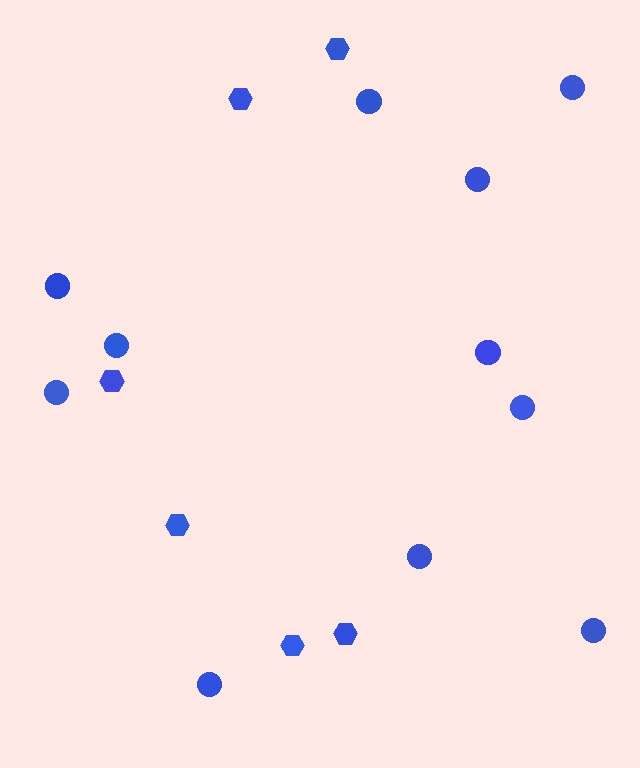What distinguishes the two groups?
There are 2 groups: one group of circles (11) and one group of hexagons (6).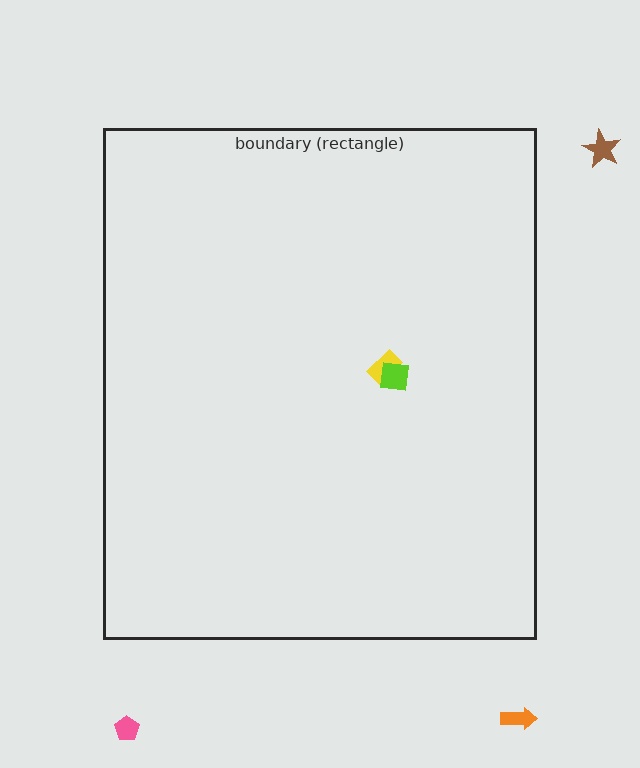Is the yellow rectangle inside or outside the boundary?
Inside.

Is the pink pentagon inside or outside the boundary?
Outside.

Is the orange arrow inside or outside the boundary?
Outside.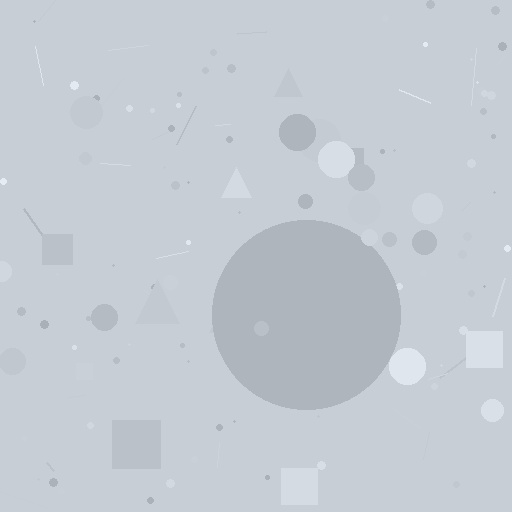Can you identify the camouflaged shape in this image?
The camouflaged shape is a circle.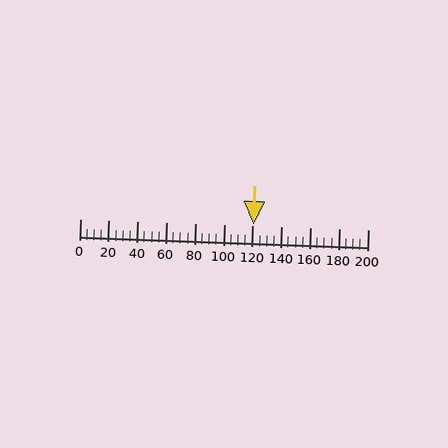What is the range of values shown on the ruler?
The ruler shows values from 0 to 200.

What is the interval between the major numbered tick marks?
The major tick marks are spaced 20 units apart.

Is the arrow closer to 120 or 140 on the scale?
The arrow is closer to 120.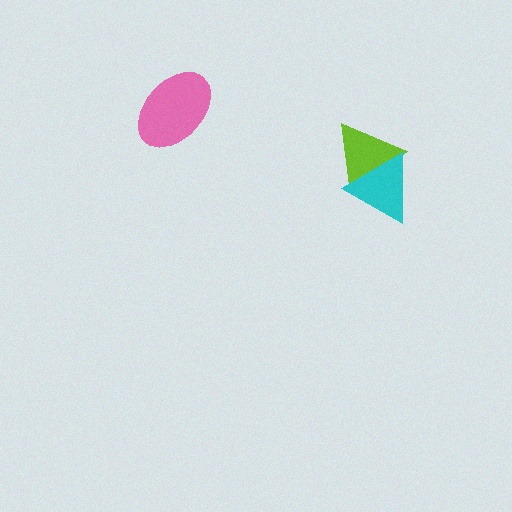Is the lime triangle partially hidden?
Yes, it is partially covered by another shape.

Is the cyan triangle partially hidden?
No, no other shape covers it.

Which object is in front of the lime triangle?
The cyan triangle is in front of the lime triangle.